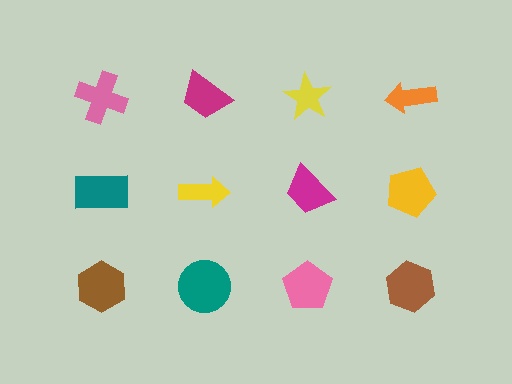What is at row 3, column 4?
A brown hexagon.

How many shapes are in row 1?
4 shapes.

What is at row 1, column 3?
A yellow star.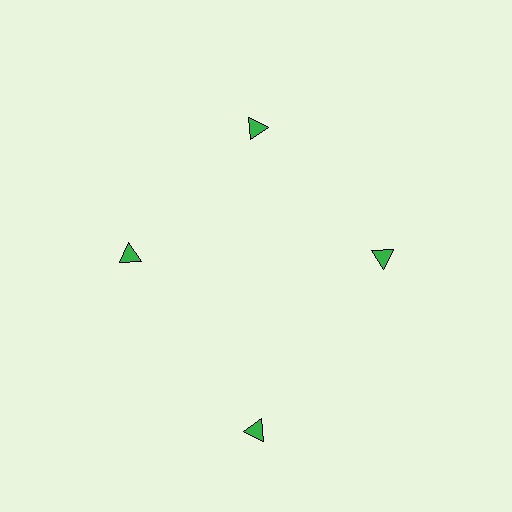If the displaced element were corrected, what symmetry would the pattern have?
It would have 4-fold rotational symmetry — the pattern would map onto itself every 90 degrees.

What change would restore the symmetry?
The symmetry would be restored by moving it inward, back onto the ring so that all 4 triangles sit at equal angles and equal distance from the center.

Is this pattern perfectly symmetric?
No. The 4 green triangles are arranged in a ring, but one element near the 6 o'clock position is pushed outward from the center, breaking the 4-fold rotational symmetry.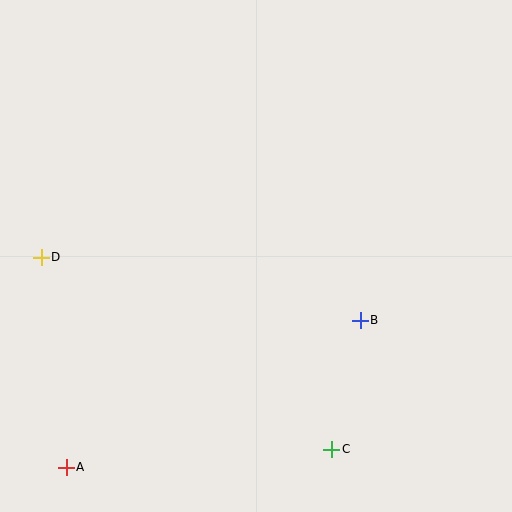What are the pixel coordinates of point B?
Point B is at (360, 320).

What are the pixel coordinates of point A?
Point A is at (66, 467).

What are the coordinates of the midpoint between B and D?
The midpoint between B and D is at (201, 289).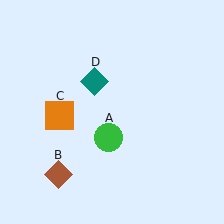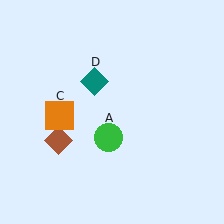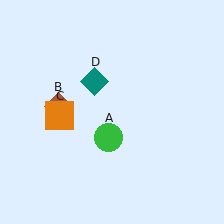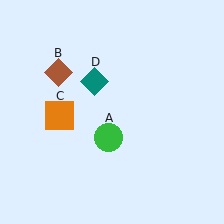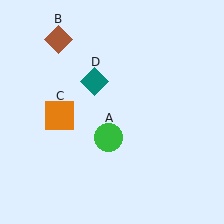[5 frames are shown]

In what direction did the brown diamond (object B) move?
The brown diamond (object B) moved up.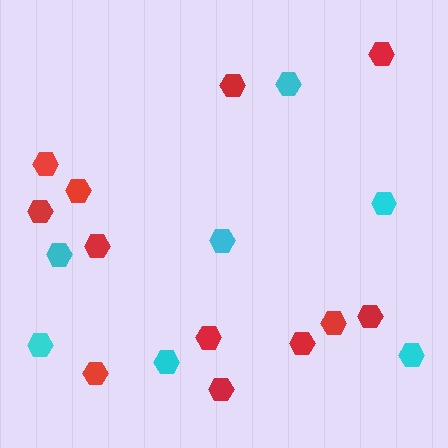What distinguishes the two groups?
There are 2 groups: one group of cyan hexagons (7) and one group of red hexagons (12).